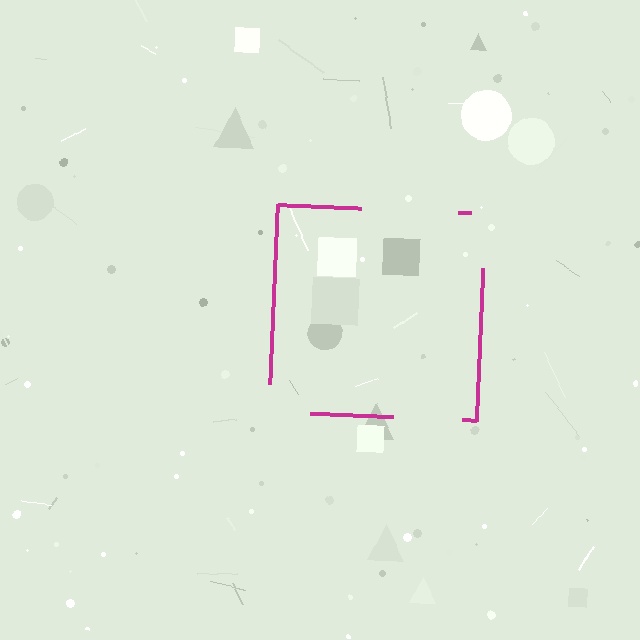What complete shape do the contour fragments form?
The contour fragments form a square.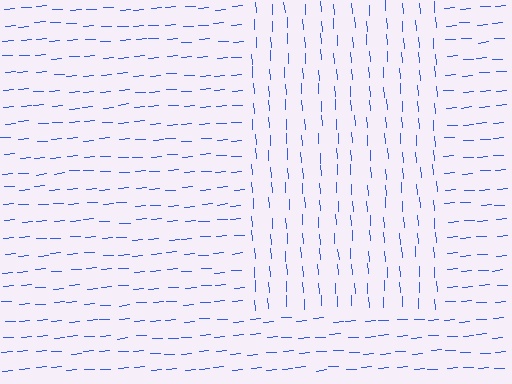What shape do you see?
I see a rectangle.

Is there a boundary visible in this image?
Yes, there is a texture boundary formed by a change in line orientation.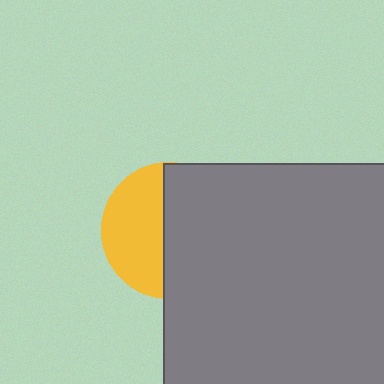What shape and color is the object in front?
The object in front is a gray square.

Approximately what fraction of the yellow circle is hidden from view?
Roughly 55% of the yellow circle is hidden behind the gray square.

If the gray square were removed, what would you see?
You would see the complete yellow circle.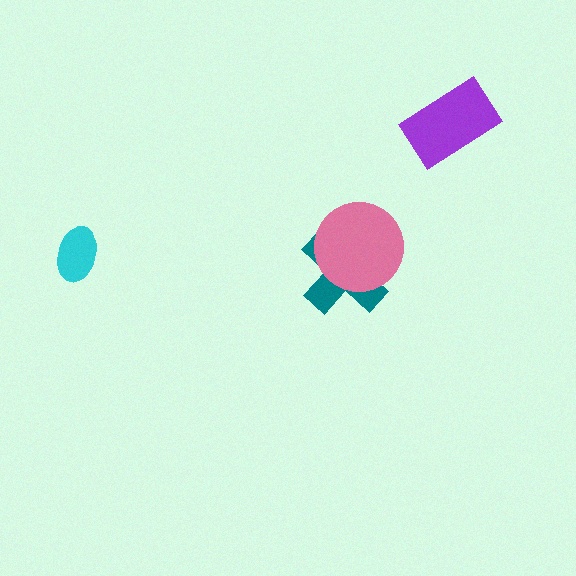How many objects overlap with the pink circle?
1 object overlaps with the pink circle.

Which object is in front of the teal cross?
The pink circle is in front of the teal cross.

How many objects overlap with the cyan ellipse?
0 objects overlap with the cyan ellipse.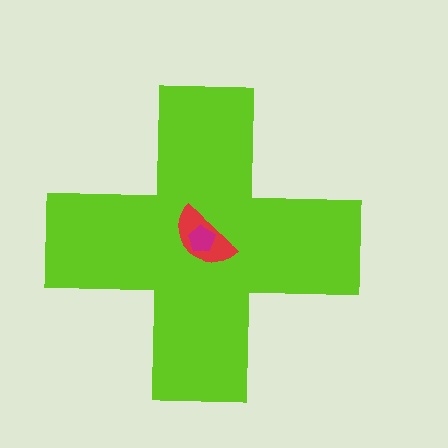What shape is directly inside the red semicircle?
The magenta pentagon.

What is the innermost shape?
The magenta pentagon.